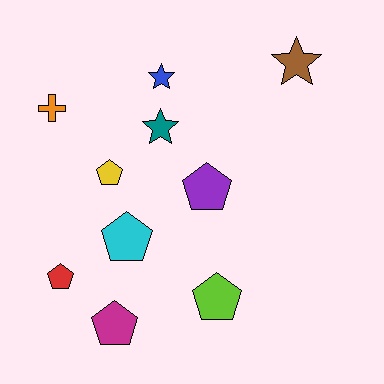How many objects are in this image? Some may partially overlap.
There are 10 objects.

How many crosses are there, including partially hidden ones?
There is 1 cross.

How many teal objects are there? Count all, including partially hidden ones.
There is 1 teal object.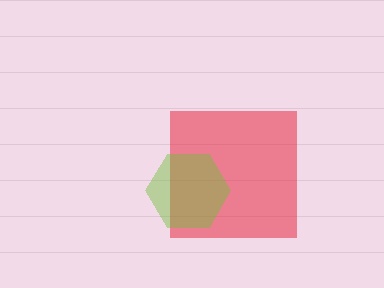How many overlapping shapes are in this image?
There are 2 overlapping shapes in the image.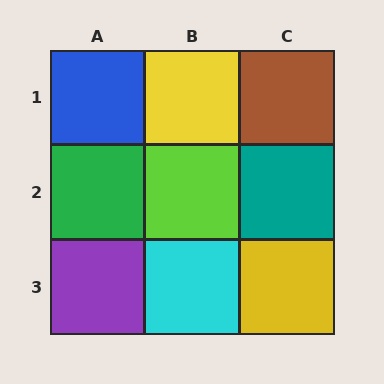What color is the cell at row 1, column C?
Brown.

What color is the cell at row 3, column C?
Yellow.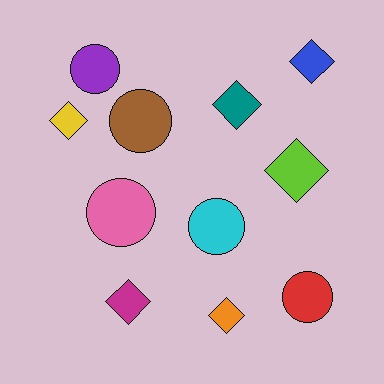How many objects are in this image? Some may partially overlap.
There are 11 objects.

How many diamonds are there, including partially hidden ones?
There are 6 diamonds.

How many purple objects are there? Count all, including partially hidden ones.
There is 1 purple object.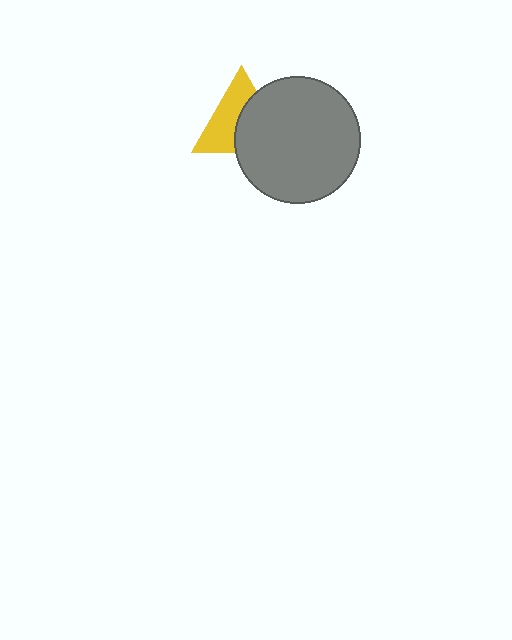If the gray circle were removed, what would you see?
You would see the complete yellow triangle.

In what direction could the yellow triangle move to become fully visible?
The yellow triangle could move left. That would shift it out from behind the gray circle entirely.